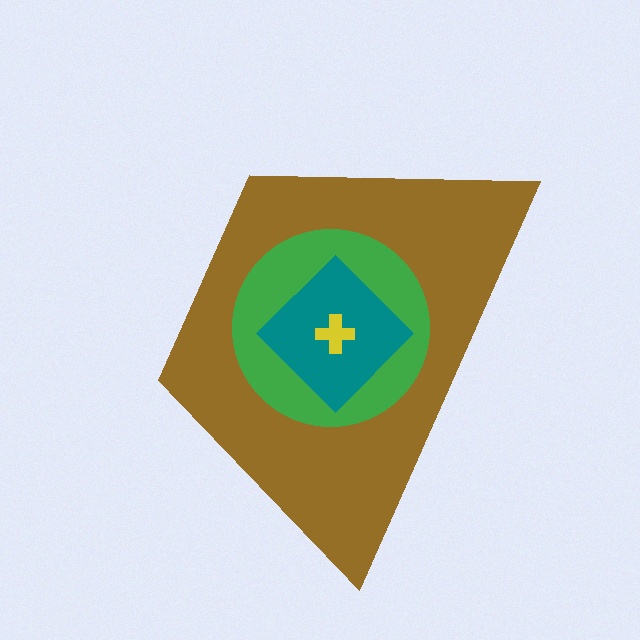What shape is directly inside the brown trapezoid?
The green circle.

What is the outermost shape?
The brown trapezoid.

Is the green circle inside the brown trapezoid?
Yes.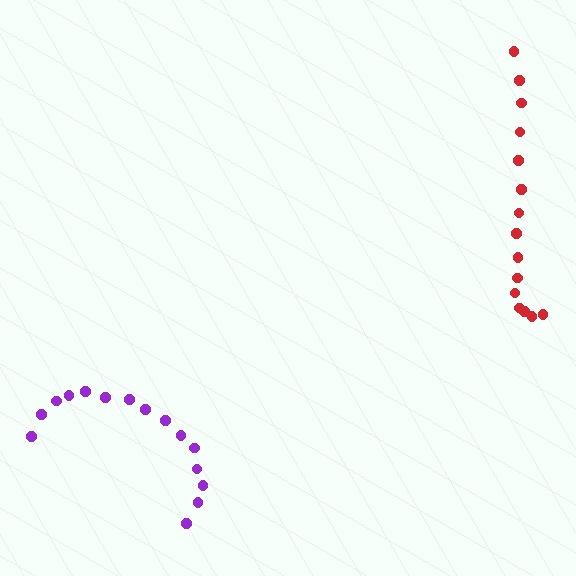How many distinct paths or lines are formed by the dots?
There are 2 distinct paths.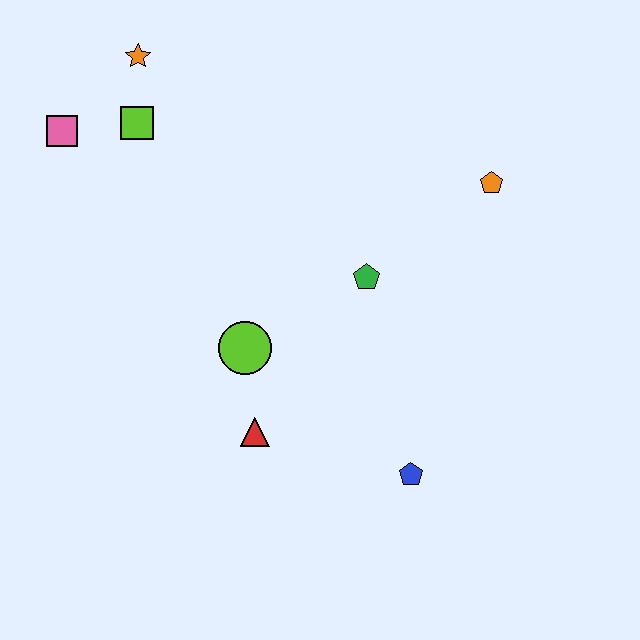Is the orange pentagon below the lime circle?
No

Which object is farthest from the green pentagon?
The pink square is farthest from the green pentagon.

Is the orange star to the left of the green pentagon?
Yes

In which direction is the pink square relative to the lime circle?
The pink square is above the lime circle.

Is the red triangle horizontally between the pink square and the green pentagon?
Yes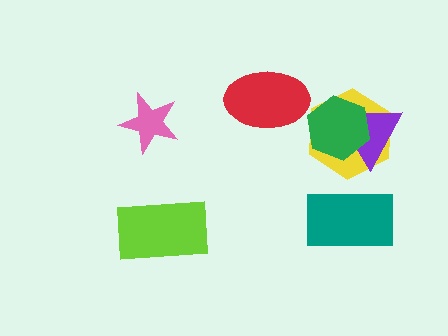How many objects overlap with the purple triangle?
2 objects overlap with the purple triangle.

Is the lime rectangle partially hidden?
No, no other shape covers it.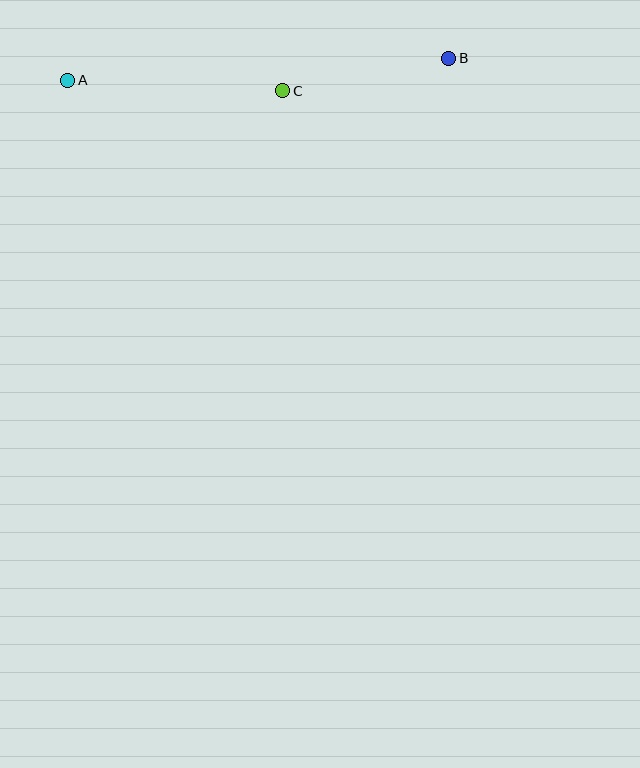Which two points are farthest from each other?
Points A and B are farthest from each other.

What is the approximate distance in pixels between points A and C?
The distance between A and C is approximately 215 pixels.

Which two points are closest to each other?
Points B and C are closest to each other.